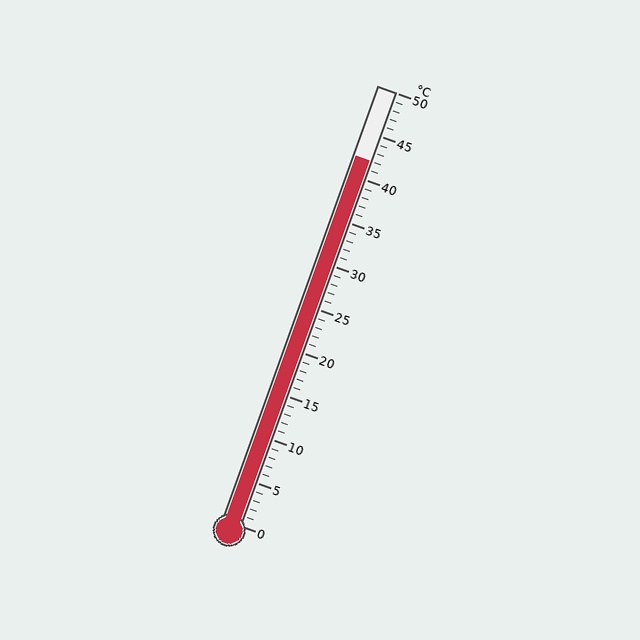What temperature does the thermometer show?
The thermometer shows approximately 42°C.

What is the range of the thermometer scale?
The thermometer scale ranges from 0°C to 50°C.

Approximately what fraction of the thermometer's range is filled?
The thermometer is filled to approximately 85% of its range.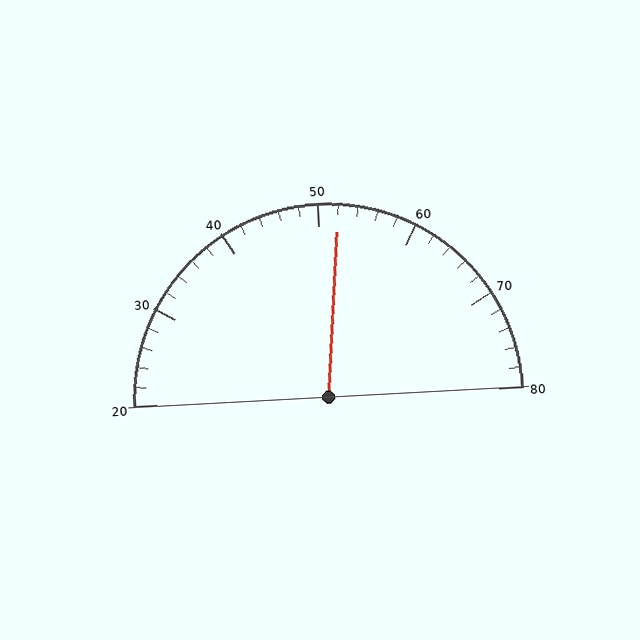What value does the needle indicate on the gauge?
The needle indicates approximately 52.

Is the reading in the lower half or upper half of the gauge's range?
The reading is in the upper half of the range (20 to 80).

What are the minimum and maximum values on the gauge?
The gauge ranges from 20 to 80.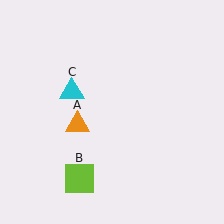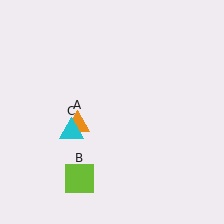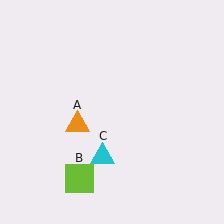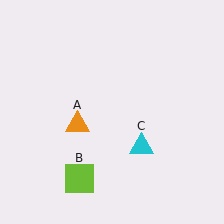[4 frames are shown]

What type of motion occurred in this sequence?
The cyan triangle (object C) rotated counterclockwise around the center of the scene.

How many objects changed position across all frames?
1 object changed position: cyan triangle (object C).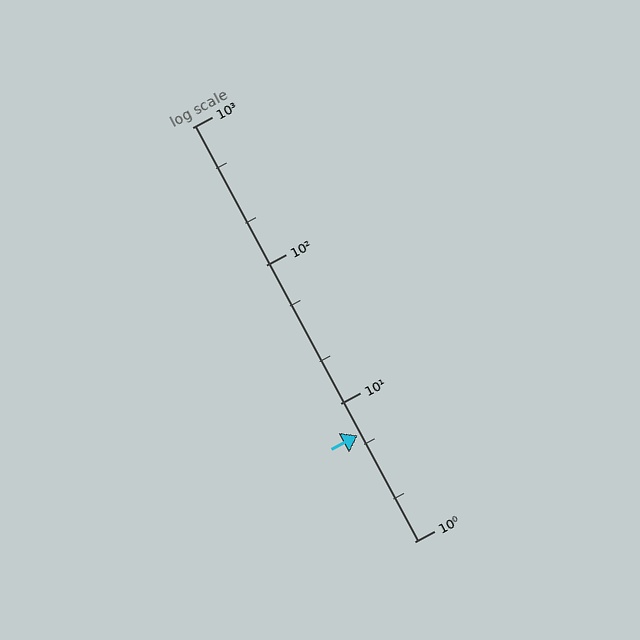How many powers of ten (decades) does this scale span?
The scale spans 3 decades, from 1 to 1000.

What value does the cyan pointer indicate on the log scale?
The pointer indicates approximately 5.9.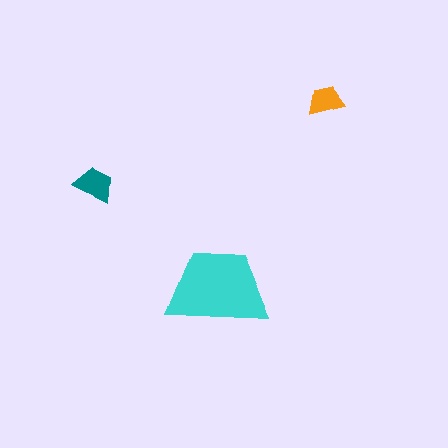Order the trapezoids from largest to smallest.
the cyan one, the teal one, the orange one.